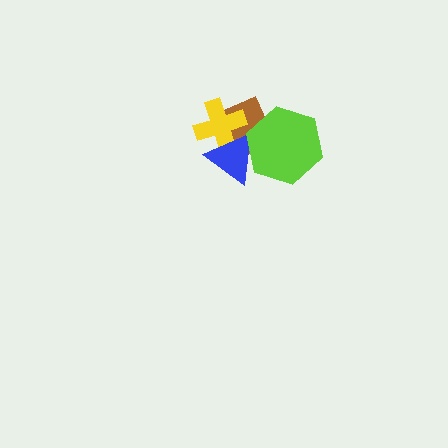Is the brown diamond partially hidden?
Yes, it is partially covered by another shape.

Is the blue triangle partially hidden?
Yes, it is partially covered by another shape.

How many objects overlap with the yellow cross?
2 objects overlap with the yellow cross.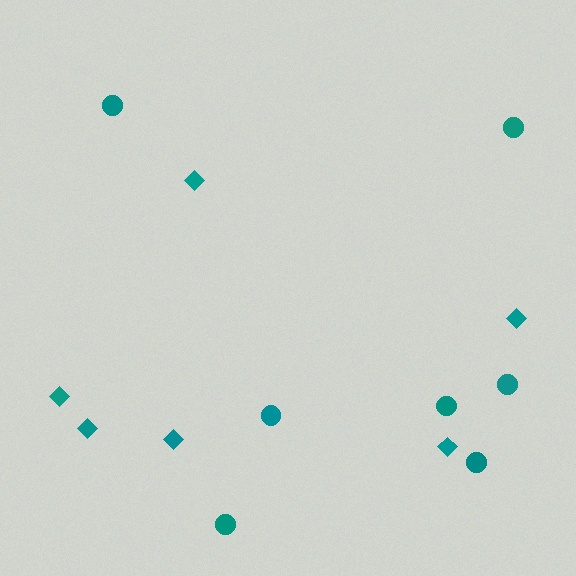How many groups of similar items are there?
There are 2 groups: one group of circles (7) and one group of diamonds (6).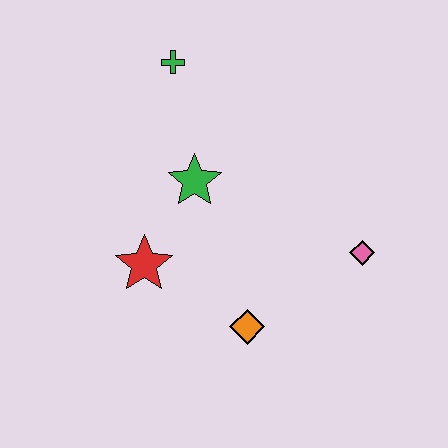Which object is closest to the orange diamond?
The red star is closest to the orange diamond.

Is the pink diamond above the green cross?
No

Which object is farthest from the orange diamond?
The green cross is farthest from the orange diamond.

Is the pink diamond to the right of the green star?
Yes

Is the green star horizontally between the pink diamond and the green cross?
Yes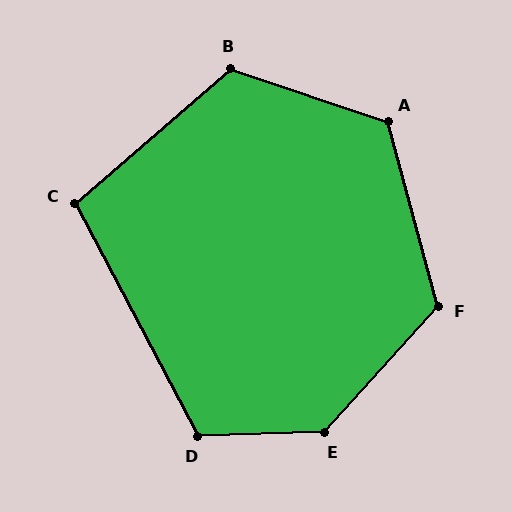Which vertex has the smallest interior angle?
C, at approximately 103 degrees.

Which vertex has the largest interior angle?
E, at approximately 134 degrees.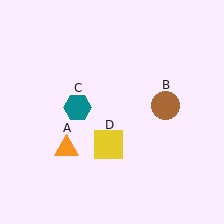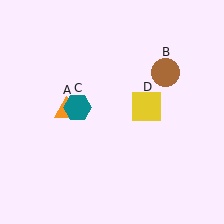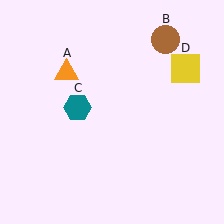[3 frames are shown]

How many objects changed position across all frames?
3 objects changed position: orange triangle (object A), brown circle (object B), yellow square (object D).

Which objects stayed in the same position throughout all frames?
Teal hexagon (object C) remained stationary.